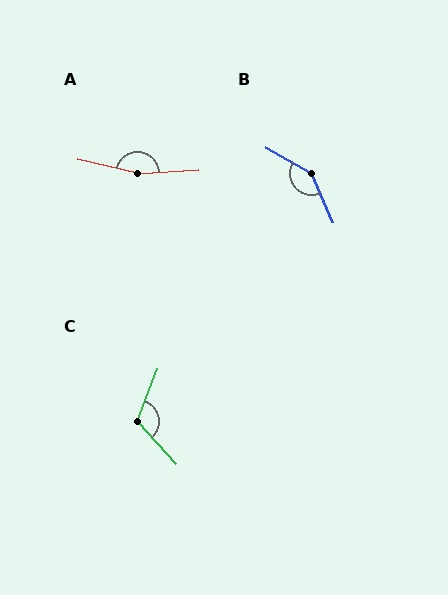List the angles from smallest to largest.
C (117°), B (144°), A (162°).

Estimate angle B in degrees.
Approximately 144 degrees.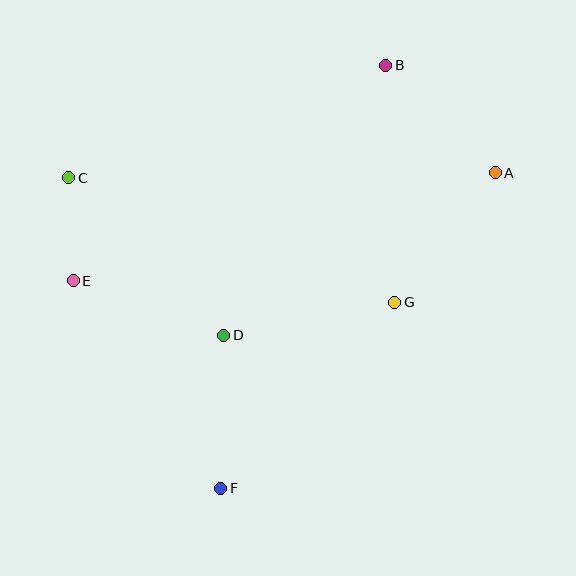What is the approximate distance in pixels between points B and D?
The distance between B and D is approximately 315 pixels.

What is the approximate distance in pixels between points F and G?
The distance between F and G is approximately 255 pixels.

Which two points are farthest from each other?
Points B and F are farthest from each other.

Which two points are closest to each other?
Points C and E are closest to each other.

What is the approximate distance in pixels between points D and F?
The distance between D and F is approximately 153 pixels.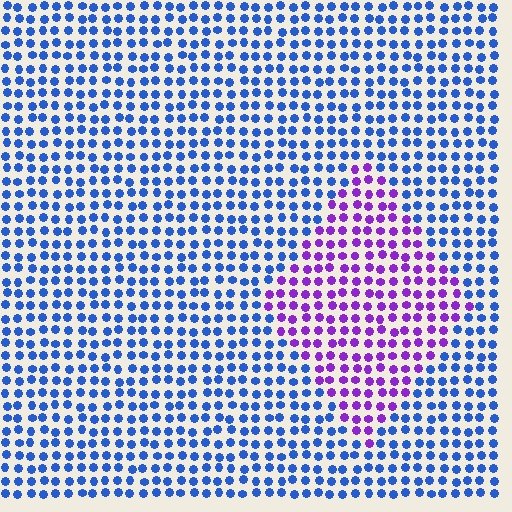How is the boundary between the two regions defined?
The boundary is defined purely by a slight shift in hue (about 57 degrees). Spacing, size, and orientation are identical on both sides.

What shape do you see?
I see a diamond.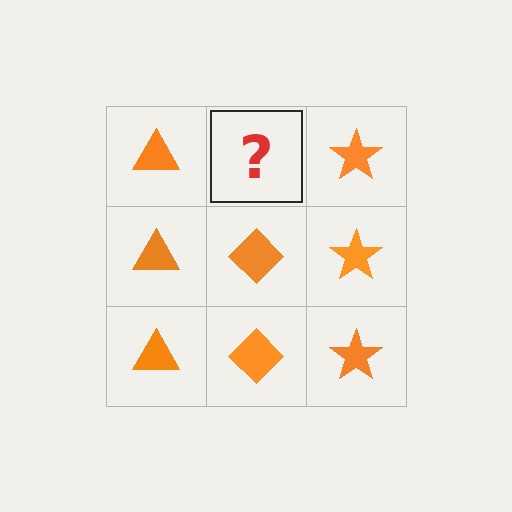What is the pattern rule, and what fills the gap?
The rule is that each column has a consistent shape. The gap should be filled with an orange diamond.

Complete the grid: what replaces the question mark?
The question mark should be replaced with an orange diamond.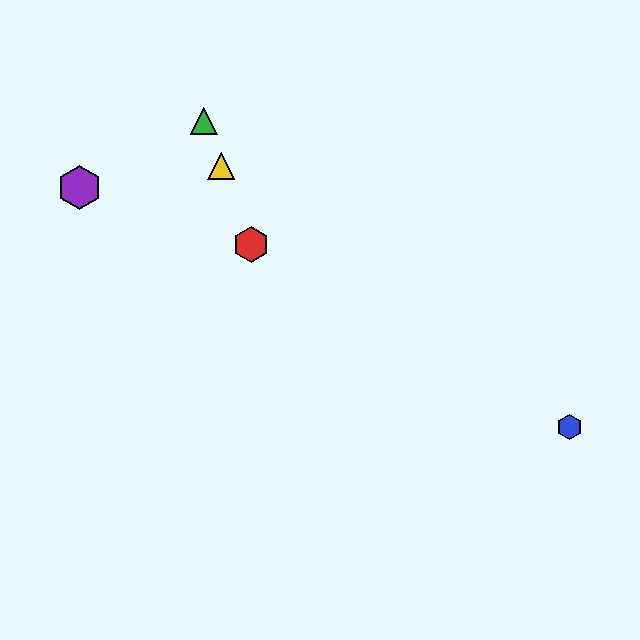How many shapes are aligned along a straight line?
3 shapes (the red hexagon, the green triangle, the yellow triangle) are aligned along a straight line.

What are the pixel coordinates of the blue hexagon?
The blue hexagon is at (569, 427).